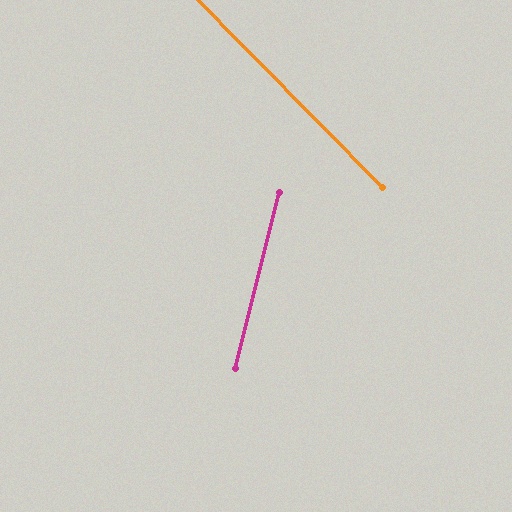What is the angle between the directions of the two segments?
Approximately 58 degrees.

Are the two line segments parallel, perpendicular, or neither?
Neither parallel nor perpendicular — they differ by about 58°.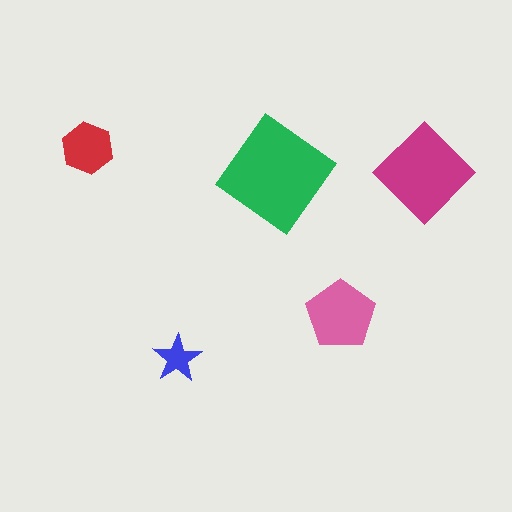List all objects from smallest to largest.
The blue star, the red hexagon, the pink pentagon, the magenta diamond, the green diamond.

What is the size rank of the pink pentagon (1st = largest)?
3rd.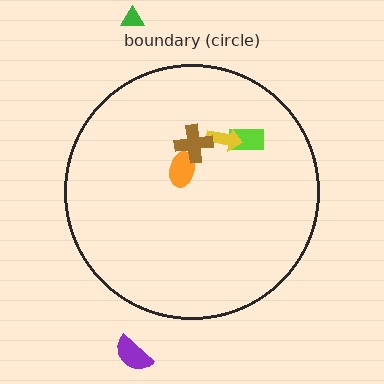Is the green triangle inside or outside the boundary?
Outside.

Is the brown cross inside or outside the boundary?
Inside.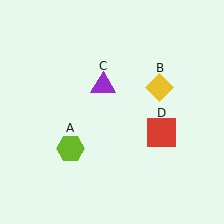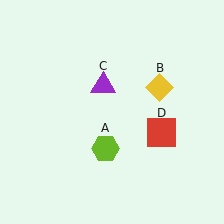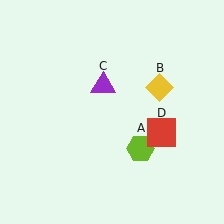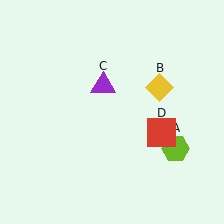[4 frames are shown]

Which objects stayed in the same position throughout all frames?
Yellow diamond (object B) and purple triangle (object C) and red square (object D) remained stationary.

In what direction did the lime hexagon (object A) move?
The lime hexagon (object A) moved right.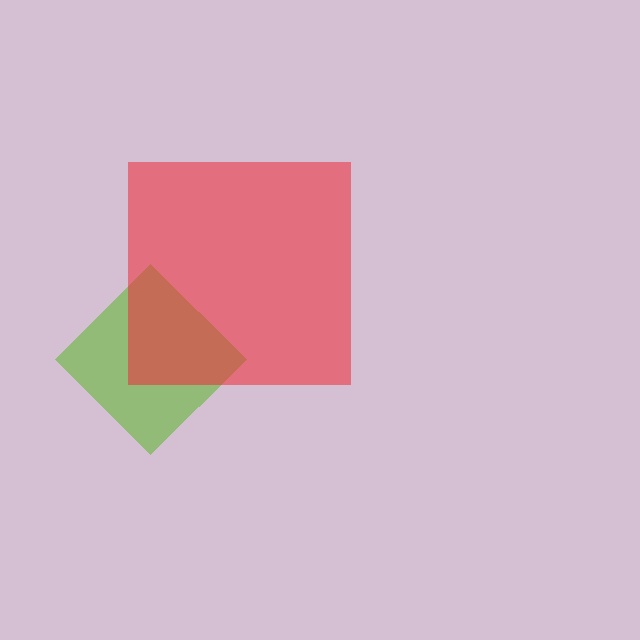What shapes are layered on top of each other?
The layered shapes are: a lime diamond, a red square.